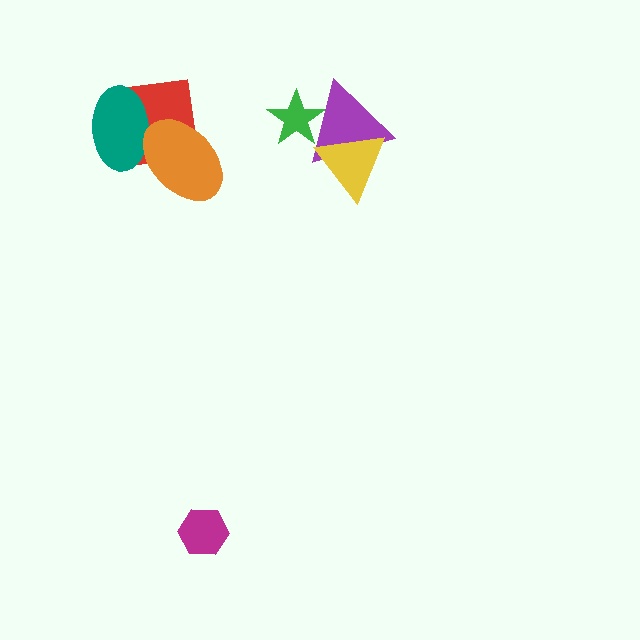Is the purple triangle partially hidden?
Yes, it is partially covered by another shape.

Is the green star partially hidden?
Yes, it is partially covered by another shape.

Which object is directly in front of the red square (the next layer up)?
The teal ellipse is directly in front of the red square.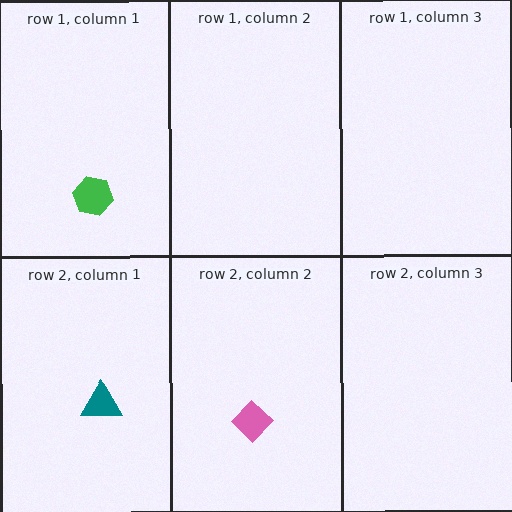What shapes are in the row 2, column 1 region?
The teal triangle.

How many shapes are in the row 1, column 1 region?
1.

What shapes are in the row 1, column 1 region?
The green hexagon.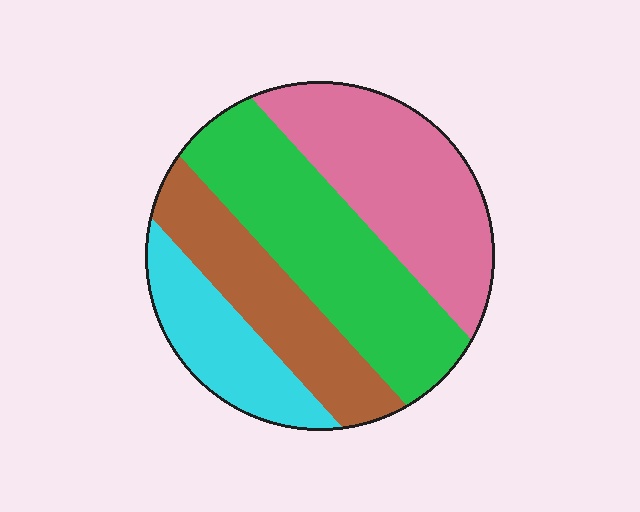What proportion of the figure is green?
Green takes up between a quarter and a half of the figure.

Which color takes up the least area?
Cyan, at roughly 15%.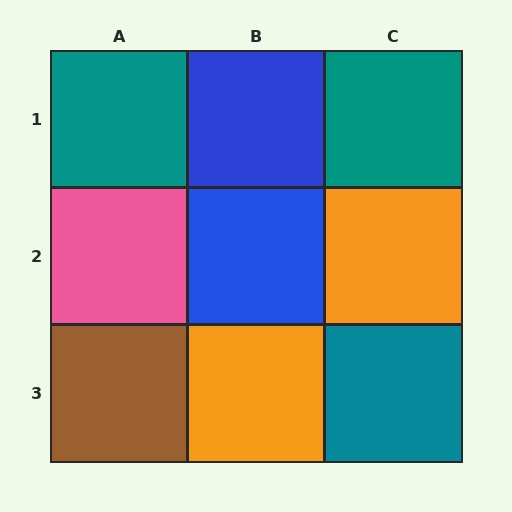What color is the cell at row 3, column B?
Orange.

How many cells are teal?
3 cells are teal.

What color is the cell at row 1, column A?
Teal.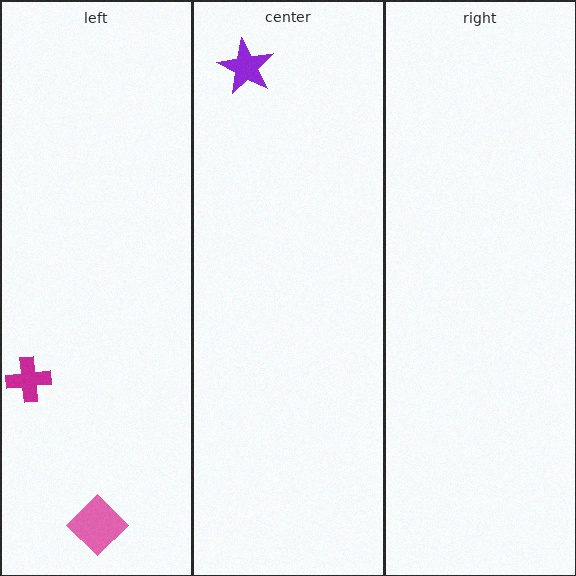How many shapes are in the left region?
2.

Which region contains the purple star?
The center region.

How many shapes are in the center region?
1.